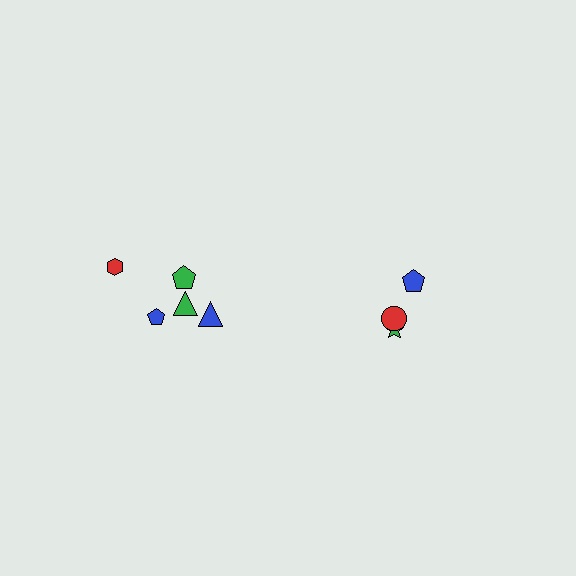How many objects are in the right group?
There are 3 objects.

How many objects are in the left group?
There are 5 objects.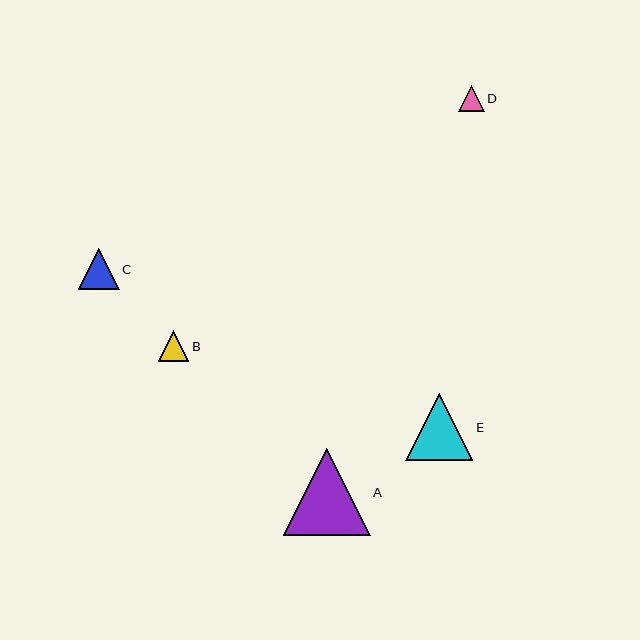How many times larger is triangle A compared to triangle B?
Triangle A is approximately 2.9 times the size of triangle B.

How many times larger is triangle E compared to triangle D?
Triangle E is approximately 2.6 times the size of triangle D.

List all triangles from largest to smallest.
From largest to smallest: A, E, C, B, D.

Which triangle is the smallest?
Triangle D is the smallest with a size of approximately 26 pixels.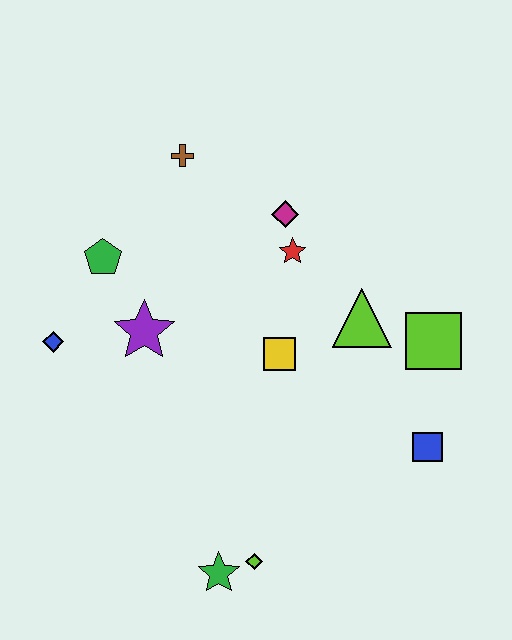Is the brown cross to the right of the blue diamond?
Yes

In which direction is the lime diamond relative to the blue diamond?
The lime diamond is below the blue diamond.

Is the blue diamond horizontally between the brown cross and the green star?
No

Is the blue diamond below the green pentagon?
Yes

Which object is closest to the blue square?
The lime square is closest to the blue square.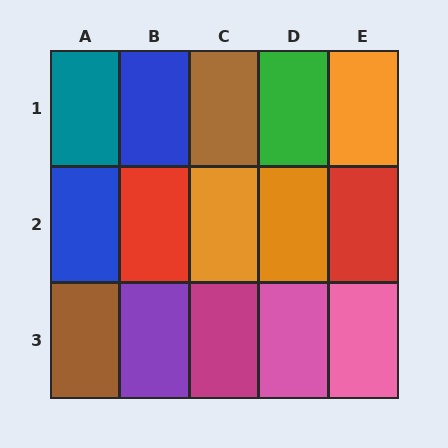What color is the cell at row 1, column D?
Green.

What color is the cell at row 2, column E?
Red.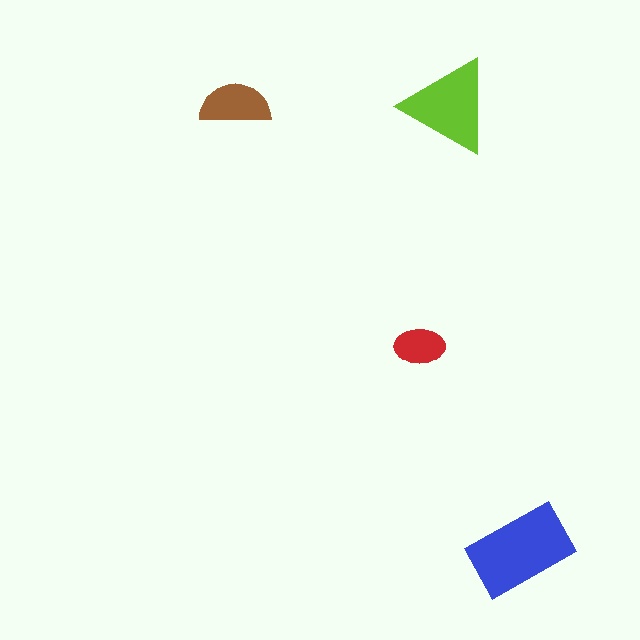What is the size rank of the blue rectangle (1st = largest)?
1st.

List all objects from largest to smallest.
The blue rectangle, the lime triangle, the brown semicircle, the red ellipse.